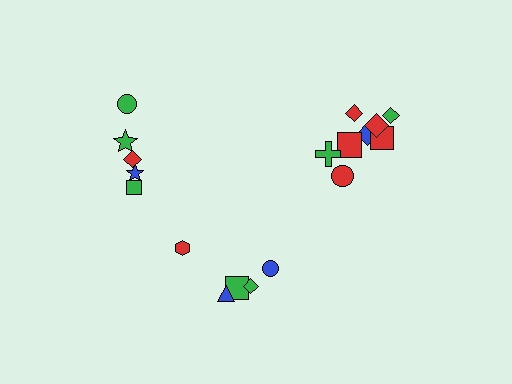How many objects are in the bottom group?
There are 5 objects.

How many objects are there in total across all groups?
There are 18 objects.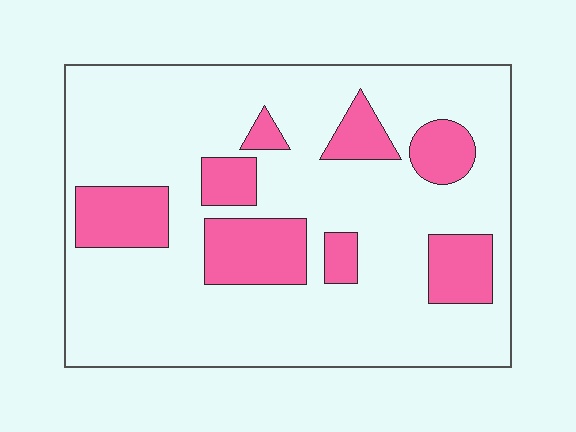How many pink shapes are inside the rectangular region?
8.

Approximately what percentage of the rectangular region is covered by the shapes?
Approximately 20%.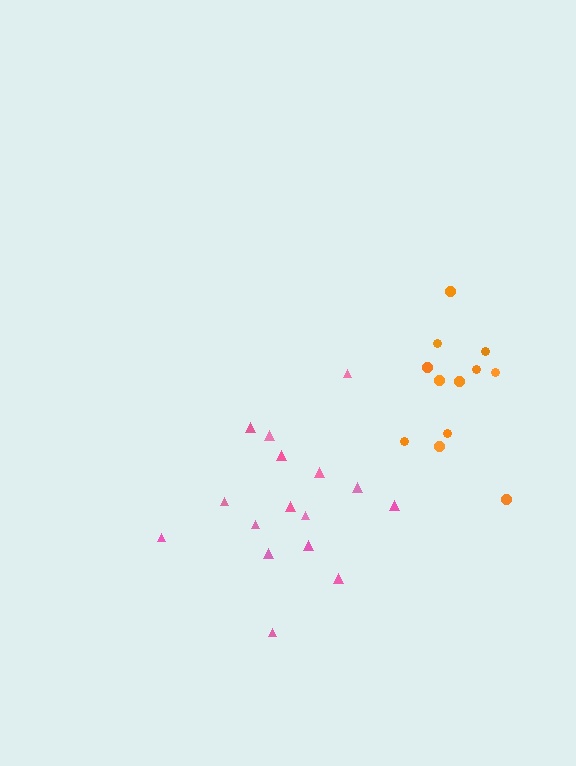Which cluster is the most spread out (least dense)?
Pink.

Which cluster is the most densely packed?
Orange.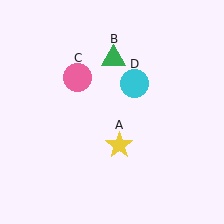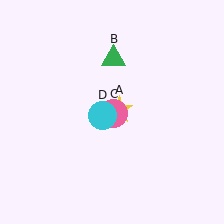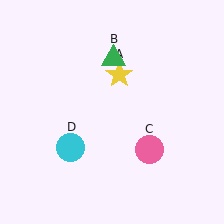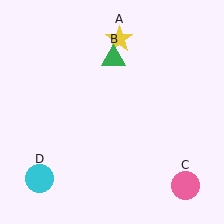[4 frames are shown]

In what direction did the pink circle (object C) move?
The pink circle (object C) moved down and to the right.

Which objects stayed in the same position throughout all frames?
Green triangle (object B) remained stationary.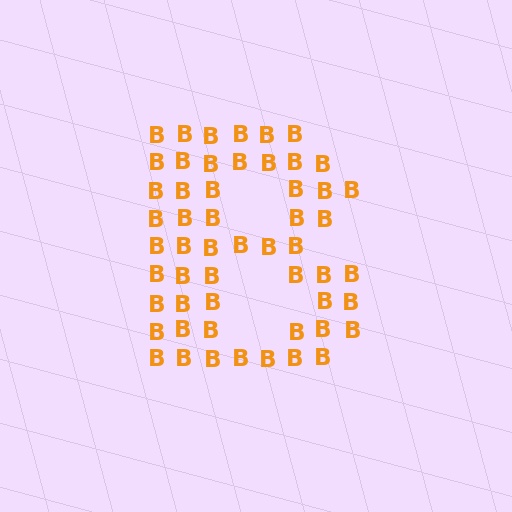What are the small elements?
The small elements are letter B's.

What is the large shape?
The large shape is the letter B.